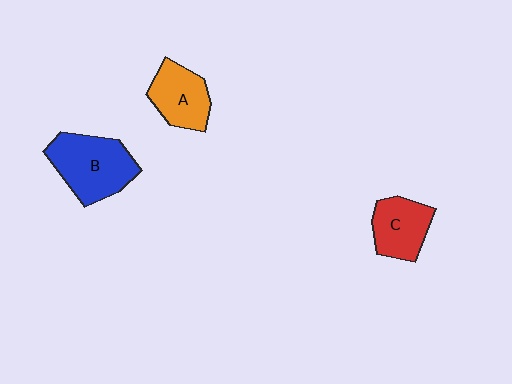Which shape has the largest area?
Shape B (blue).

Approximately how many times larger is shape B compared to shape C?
Approximately 1.5 times.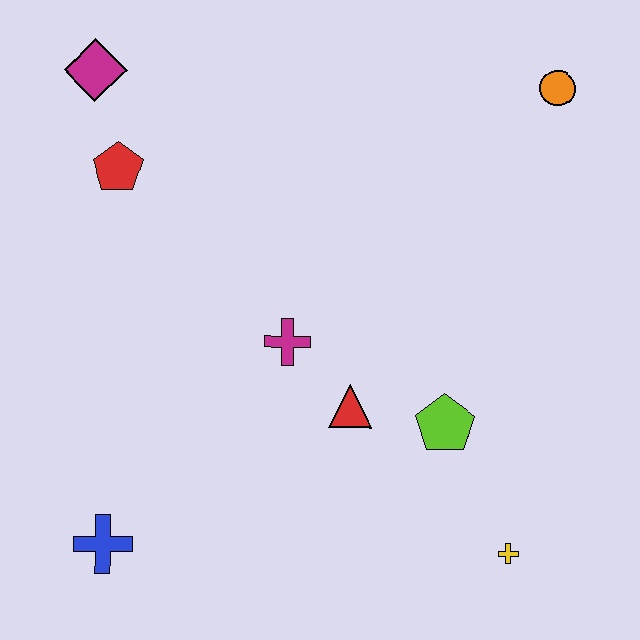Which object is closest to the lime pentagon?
The red triangle is closest to the lime pentagon.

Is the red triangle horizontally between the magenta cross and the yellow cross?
Yes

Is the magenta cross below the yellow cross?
No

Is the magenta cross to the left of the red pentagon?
No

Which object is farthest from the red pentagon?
The yellow cross is farthest from the red pentagon.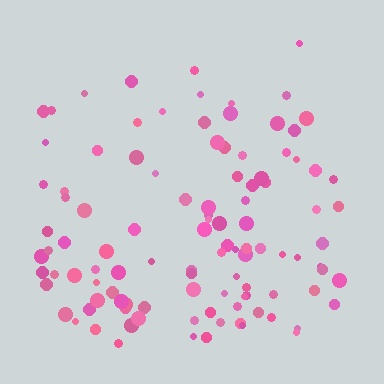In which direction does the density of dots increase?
From top to bottom, with the bottom side densest.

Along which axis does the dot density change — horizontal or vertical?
Vertical.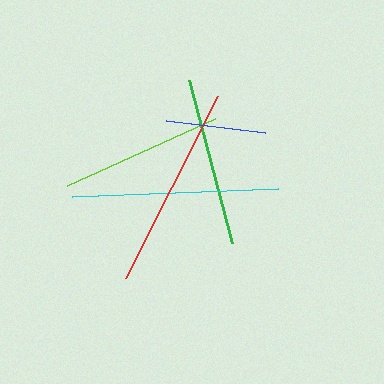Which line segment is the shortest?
The blue line is the shortest at approximately 100 pixels.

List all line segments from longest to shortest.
From longest to shortest: cyan, red, green, lime, blue.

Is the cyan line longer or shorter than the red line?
The cyan line is longer than the red line.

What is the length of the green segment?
The green segment is approximately 168 pixels long.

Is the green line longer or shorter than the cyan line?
The cyan line is longer than the green line.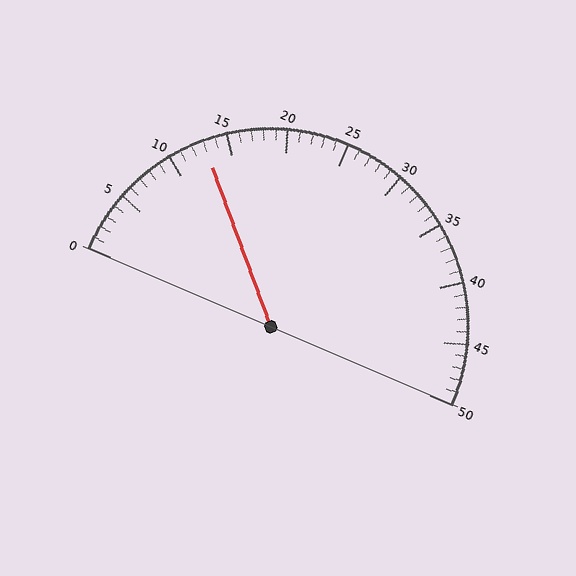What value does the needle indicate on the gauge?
The needle indicates approximately 13.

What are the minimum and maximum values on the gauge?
The gauge ranges from 0 to 50.